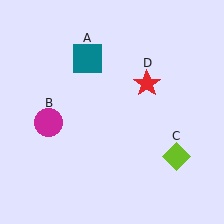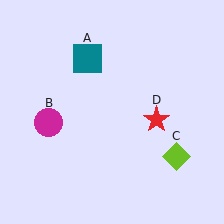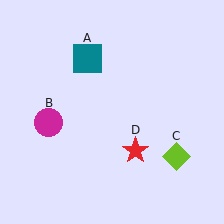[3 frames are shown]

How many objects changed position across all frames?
1 object changed position: red star (object D).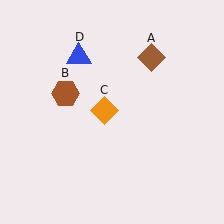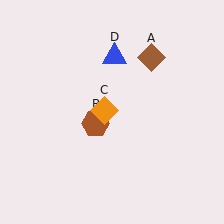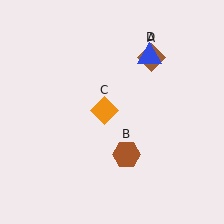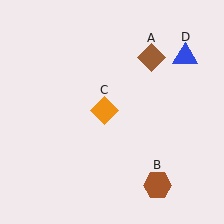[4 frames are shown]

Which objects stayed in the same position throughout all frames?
Brown diamond (object A) and orange diamond (object C) remained stationary.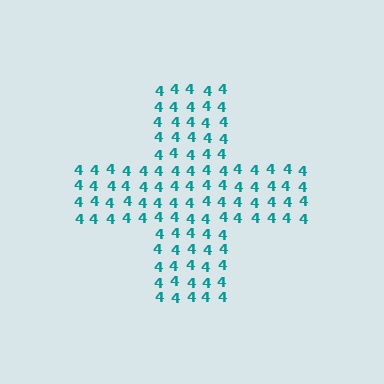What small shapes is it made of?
It is made of small digit 4's.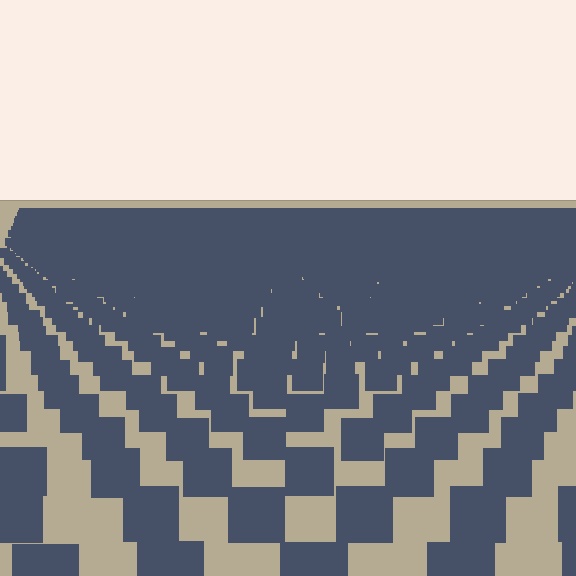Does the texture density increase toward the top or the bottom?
Density increases toward the top.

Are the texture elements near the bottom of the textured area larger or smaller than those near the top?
Larger. Near the bottom, elements are closer to the viewer and appear at a bigger on-screen size.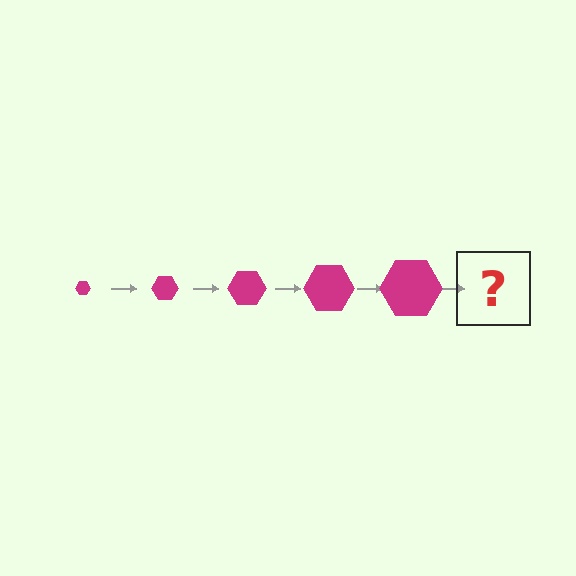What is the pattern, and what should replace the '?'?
The pattern is that the hexagon gets progressively larger each step. The '?' should be a magenta hexagon, larger than the previous one.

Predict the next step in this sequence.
The next step is a magenta hexagon, larger than the previous one.